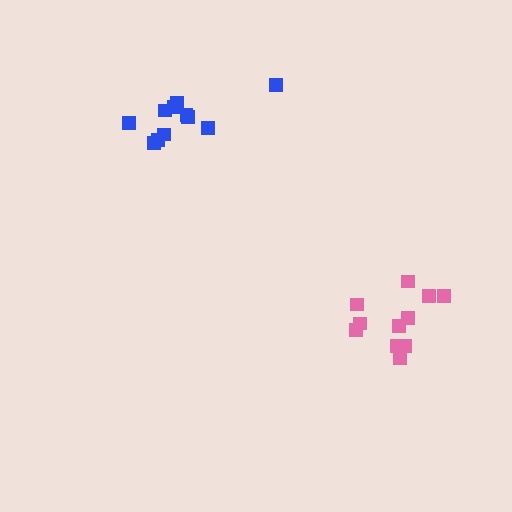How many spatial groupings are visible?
There are 2 spatial groupings.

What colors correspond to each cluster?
The clusters are colored: pink, blue.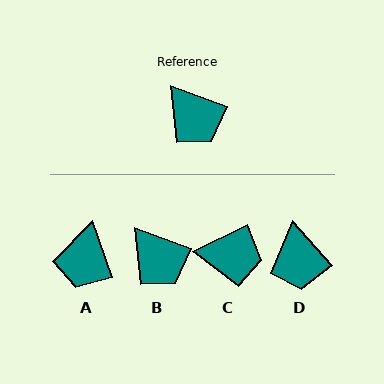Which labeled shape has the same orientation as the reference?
B.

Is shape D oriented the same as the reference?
No, it is off by about 28 degrees.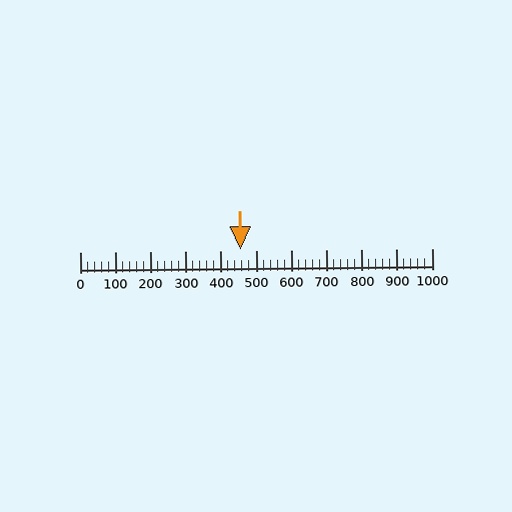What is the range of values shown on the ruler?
The ruler shows values from 0 to 1000.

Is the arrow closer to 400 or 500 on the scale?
The arrow is closer to 500.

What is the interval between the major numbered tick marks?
The major tick marks are spaced 100 units apart.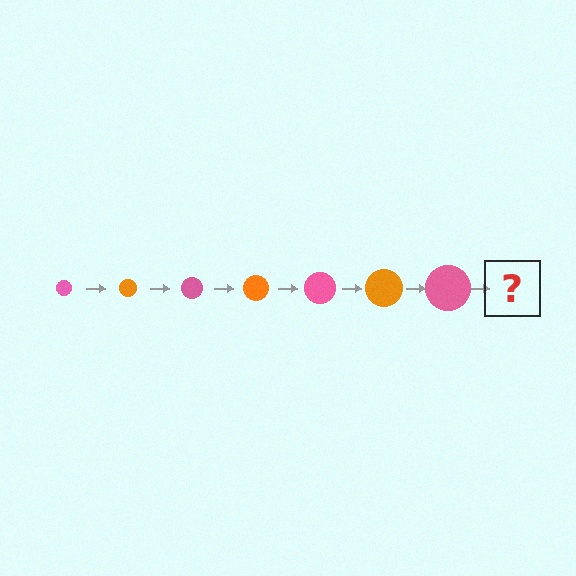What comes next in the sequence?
The next element should be an orange circle, larger than the previous one.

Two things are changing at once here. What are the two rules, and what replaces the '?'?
The two rules are that the circle grows larger each step and the color cycles through pink and orange. The '?' should be an orange circle, larger than the previous one.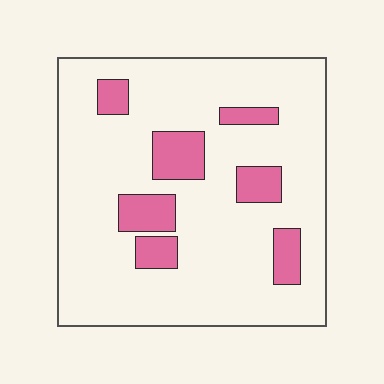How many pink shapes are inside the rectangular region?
7.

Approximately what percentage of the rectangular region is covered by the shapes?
Approximately 15%.